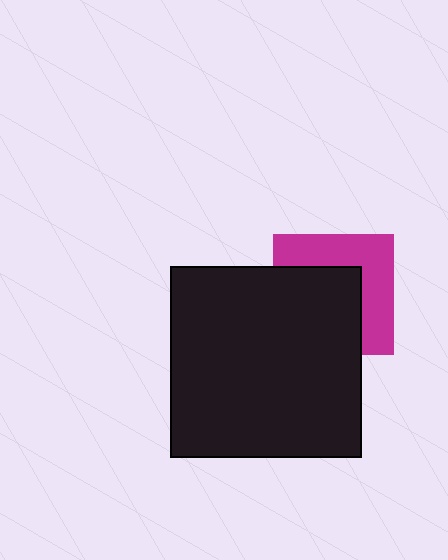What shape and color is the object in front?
The object in front is a black square.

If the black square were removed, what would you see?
You would see the complete magenta square.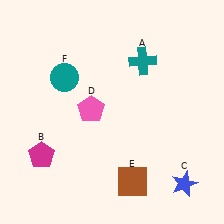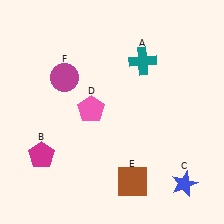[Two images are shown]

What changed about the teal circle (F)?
In Image 1, F is teal. In Image 2, it changed to magenta.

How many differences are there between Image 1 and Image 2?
There is 1 difference between the two images.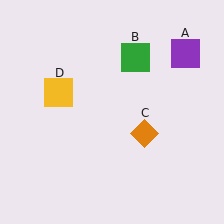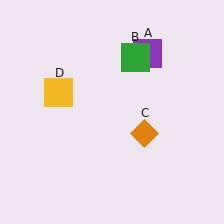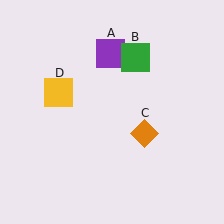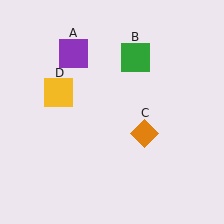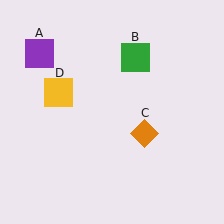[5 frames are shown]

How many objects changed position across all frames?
1 object changed position: purple square (object A).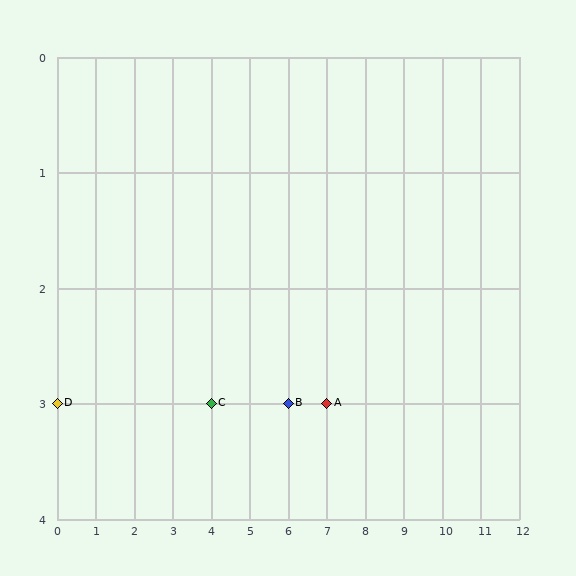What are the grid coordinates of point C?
Point C is at grid coordinates (4, 3).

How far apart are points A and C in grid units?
Points A and C are 3 columns apart.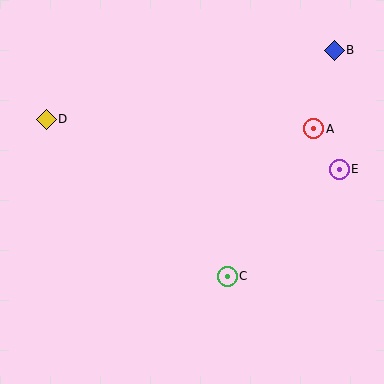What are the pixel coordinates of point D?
Point D is at (46, 119).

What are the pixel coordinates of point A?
Point A is at (314, 129).